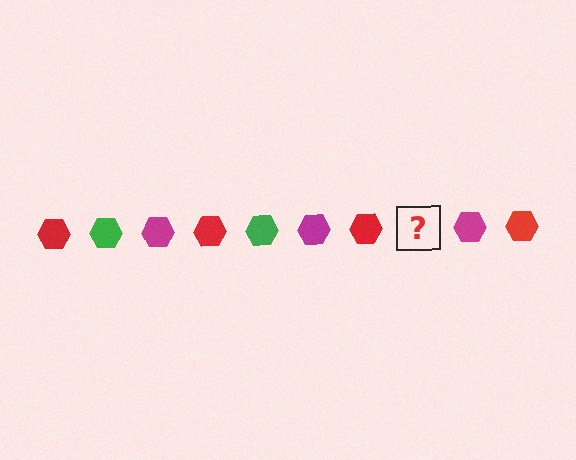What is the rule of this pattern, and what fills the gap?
The rule is that the pattern cycles through red, green, magenta hexagons. The gap should be filled with a green hexagon.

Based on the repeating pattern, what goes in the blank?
The blank should be a green hexagon.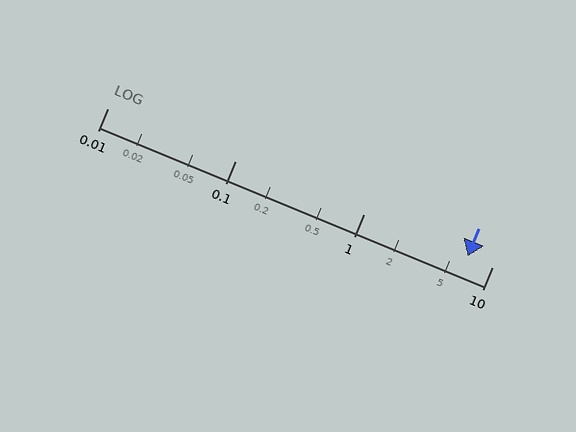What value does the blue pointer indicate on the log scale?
The pointer indicates approximately 6.4.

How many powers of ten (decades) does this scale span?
The scale spans 3 decades, from 0.01 to 10.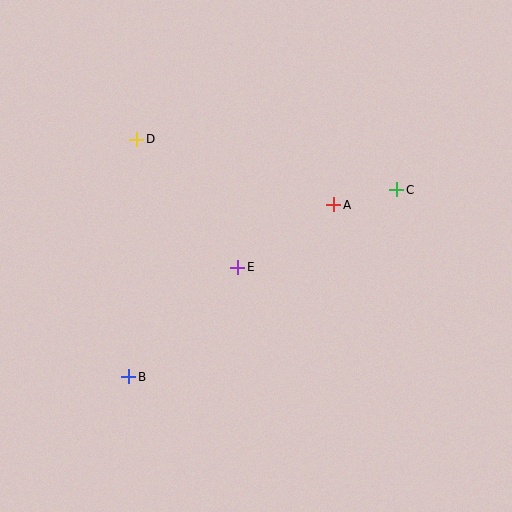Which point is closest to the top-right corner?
Point C is closest to the top-right corner.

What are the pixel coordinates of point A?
Point A is at (334, 205).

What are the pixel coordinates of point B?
Point B is at (129, 377).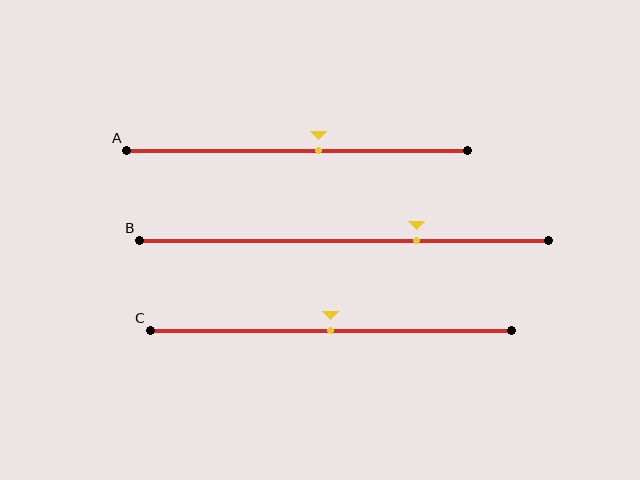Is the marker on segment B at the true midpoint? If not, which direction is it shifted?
No, the marker on segment B is shifted to the right by about 18% of the segment length.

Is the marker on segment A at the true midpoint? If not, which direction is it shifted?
No, the marker on segment A is shifted to the right by about 6% of the segment length.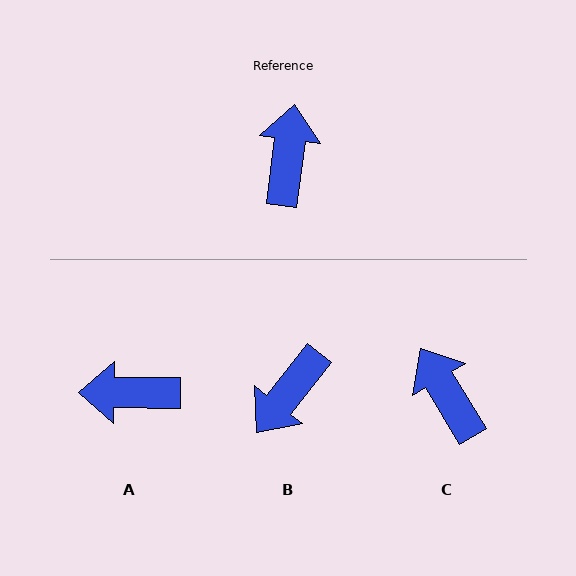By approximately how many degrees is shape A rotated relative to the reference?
Approximately 97 degrees counter-clockwise.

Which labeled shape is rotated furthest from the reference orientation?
B, about 149 degrees away.